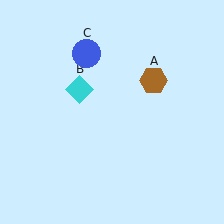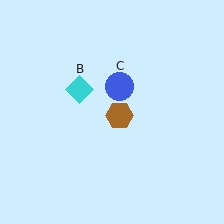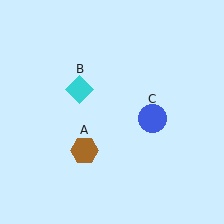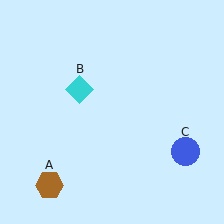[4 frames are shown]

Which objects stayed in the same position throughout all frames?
Cyan diamond (object B) remained stationary.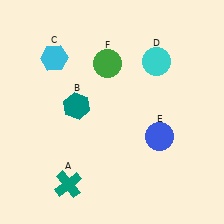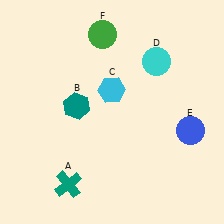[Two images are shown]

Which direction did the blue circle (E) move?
The blue circle (E) moved right.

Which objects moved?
The objects that moved are: the cyan hexagon (C), the blue circle (E), the green circle (F).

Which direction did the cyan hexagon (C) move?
The cyan hexagon (C) moved right.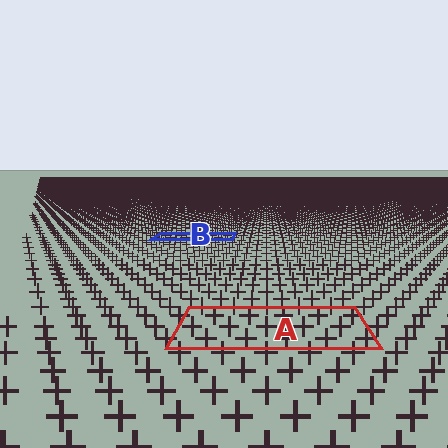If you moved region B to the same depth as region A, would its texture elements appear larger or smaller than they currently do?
They would appear larger. At a closer depth, the same texture elements are projected at a bigger on-screen size.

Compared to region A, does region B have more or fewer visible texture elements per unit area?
Region B has more texture elements per unit area — they are packed more densely because it is farther away.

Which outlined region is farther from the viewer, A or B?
Region B is farther from the viewer — the texture elements inside it appear smaller and more densely packed.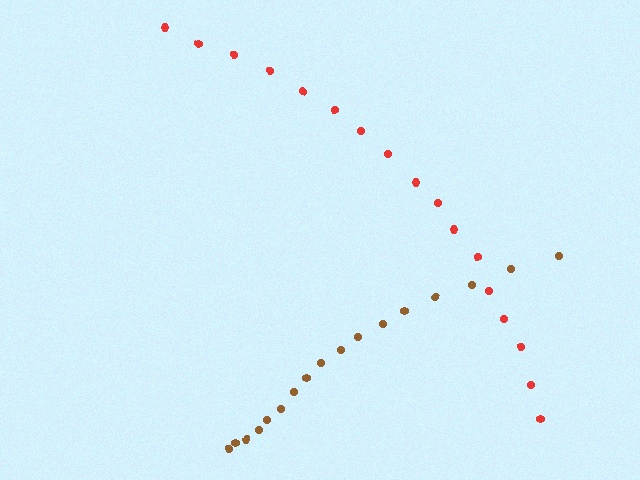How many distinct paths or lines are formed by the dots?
There are 2 distinct paths.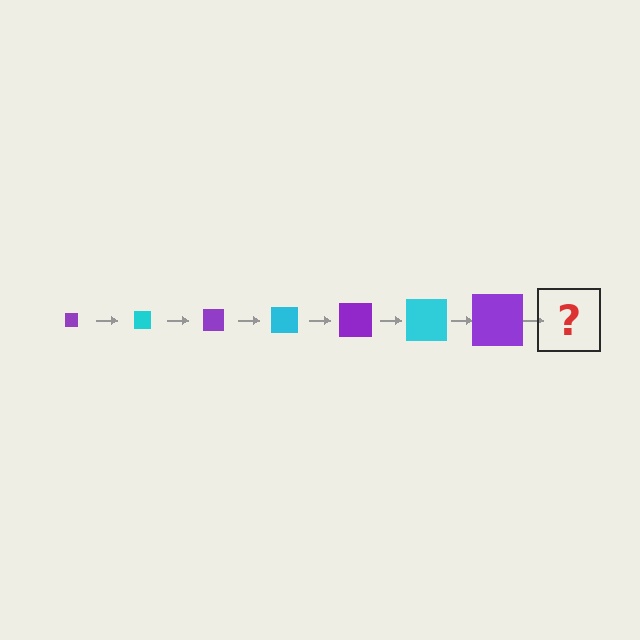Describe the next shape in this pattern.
It should be a cyan square, larger than the previous one.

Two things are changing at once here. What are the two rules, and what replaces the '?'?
The two rules are that the square grows larger each step and the color cycles through purple and cyan. The '?' should be a cyan square, larger than the previous one.